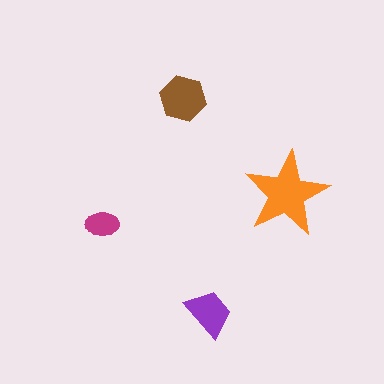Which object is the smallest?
The magenta ellipse.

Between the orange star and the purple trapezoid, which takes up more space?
The orange star.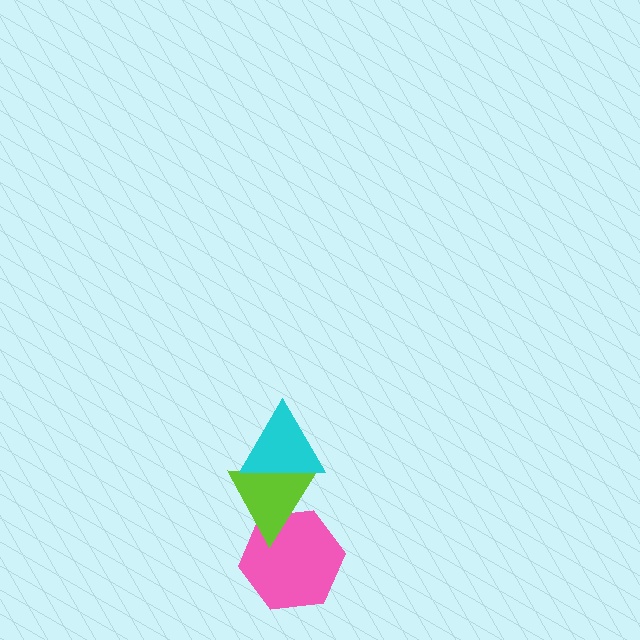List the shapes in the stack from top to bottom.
From top to bottom: the cyan triangle, the lime triangle, the pink hexagon.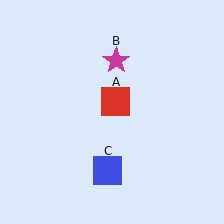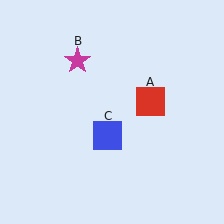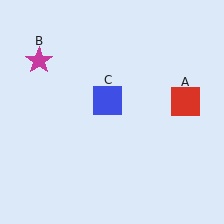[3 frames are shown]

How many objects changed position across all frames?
3 objects changed position: red square (object A), magenta star (object B), blue square (object C).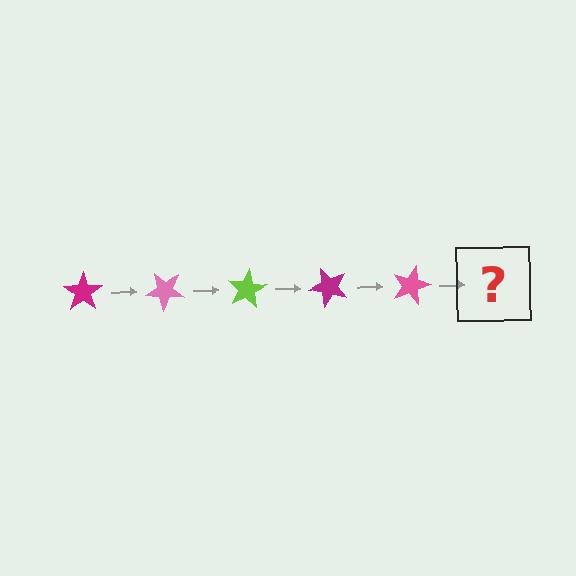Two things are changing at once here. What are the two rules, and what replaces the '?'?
The two rules are that it rotates 40 degrees each step and the color cycles through magenta, pink, and lime. The '?' should be a lime star, rotated 200 degrees from the start.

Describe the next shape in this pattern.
It should be a lime star, rotated 200 degrees from the start.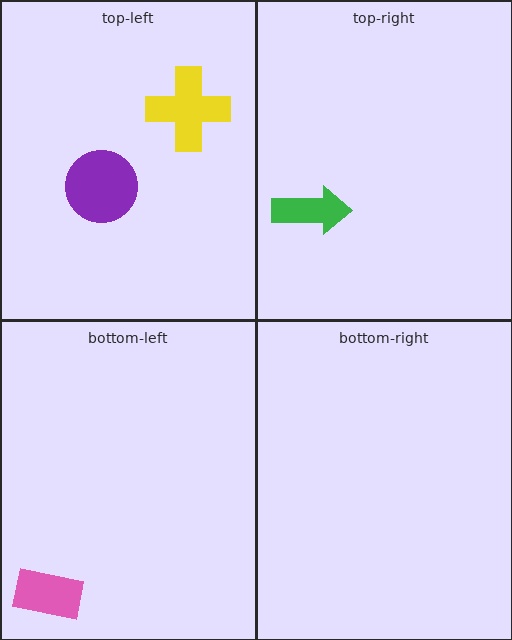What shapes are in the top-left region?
The yellow cross, the purple circle.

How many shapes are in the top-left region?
2.